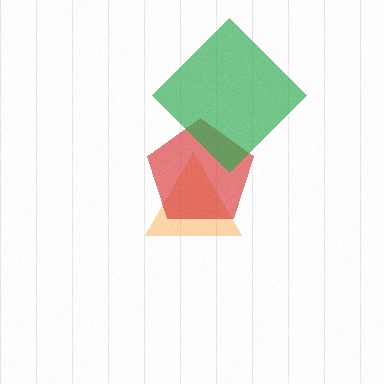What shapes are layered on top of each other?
The layered shapes are: an orange triangle, a red pentagon, a green diamond.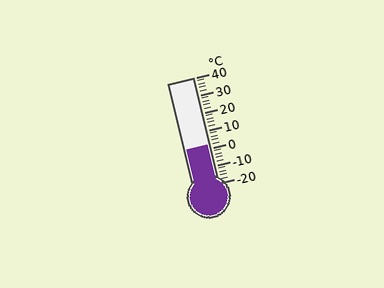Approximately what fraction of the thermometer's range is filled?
The thermometer is filled to approximately 35% of its range.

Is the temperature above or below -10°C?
The temperature is above -10°C.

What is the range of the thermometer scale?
The thermometer scale ranges from -20°C to 40°C.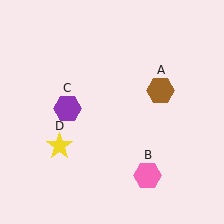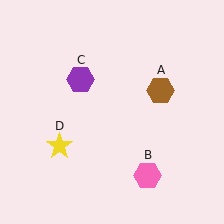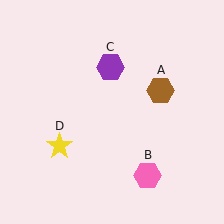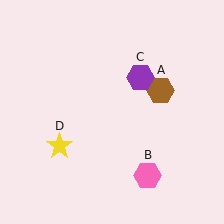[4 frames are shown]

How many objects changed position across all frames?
1 object changed position: purple hexagon (object C).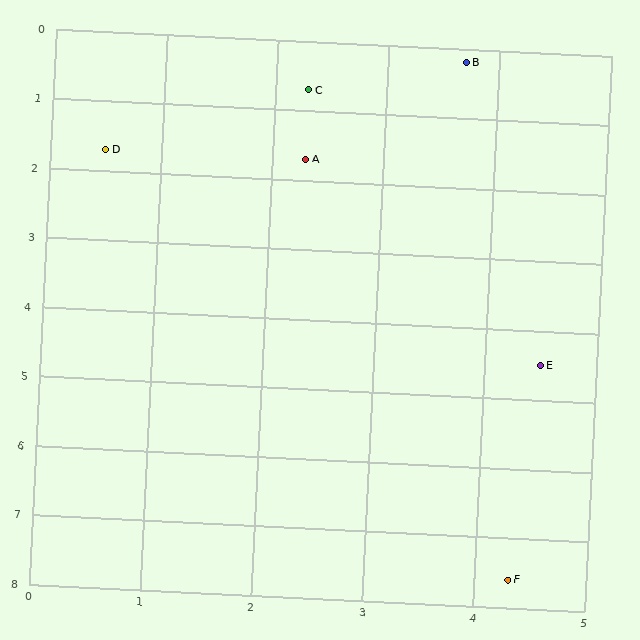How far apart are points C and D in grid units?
Points C and D are about 2.1 grid units apart.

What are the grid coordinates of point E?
Point E is at approximately (4.5, 4.5).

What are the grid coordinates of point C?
Point C is at approximately (2.3, 0.7).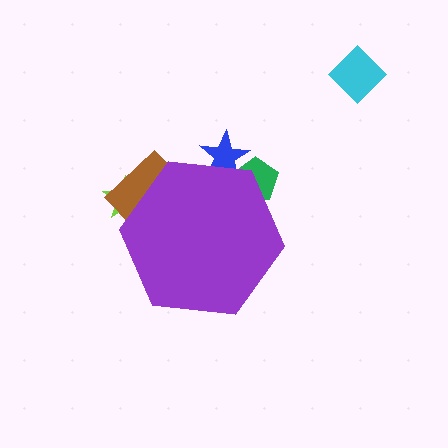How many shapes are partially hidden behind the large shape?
4 shapes are partially hidden.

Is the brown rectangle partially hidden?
Yes, the brown rectangle is partially hidden behind the purple hexagon.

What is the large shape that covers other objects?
A purple hexagon.